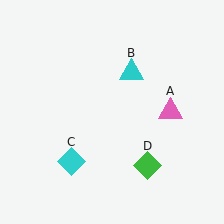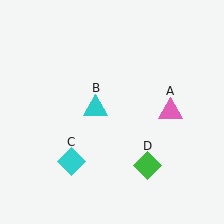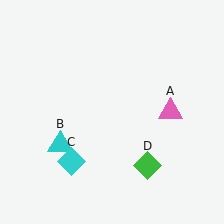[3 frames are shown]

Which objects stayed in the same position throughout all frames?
Pink triangle (object A) and cyan diamond (object C) and green diamond (object D) remained stationary.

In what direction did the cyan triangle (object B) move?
The cyan triangle (object B) moved down and to the left.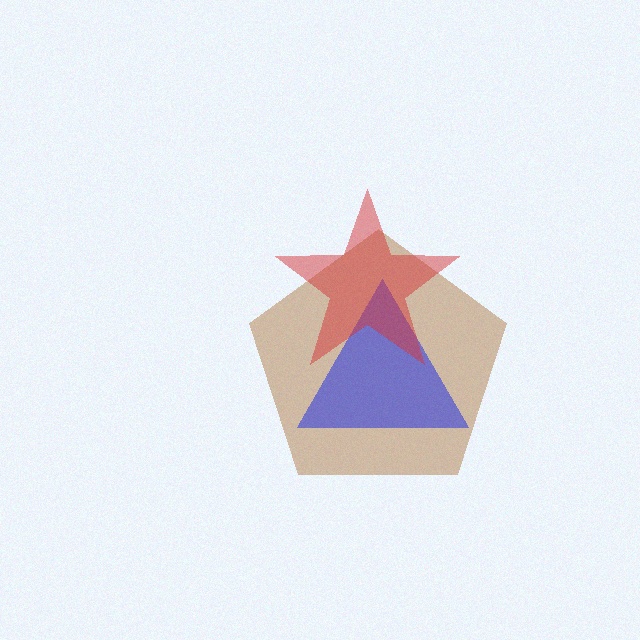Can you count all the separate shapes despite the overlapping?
Yes, there are 3 separate shapes.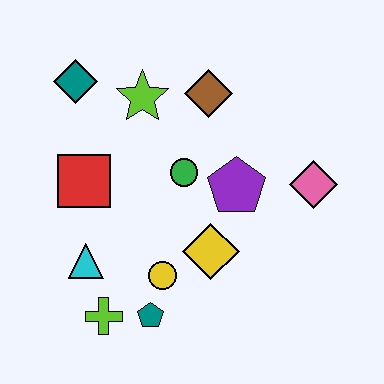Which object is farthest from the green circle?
The lime cross is farthest from the green circle.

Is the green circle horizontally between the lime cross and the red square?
No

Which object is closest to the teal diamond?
The lime star is closest to the teal diamond.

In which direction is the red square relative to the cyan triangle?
The red square is above the cyan triangle.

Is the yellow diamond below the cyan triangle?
No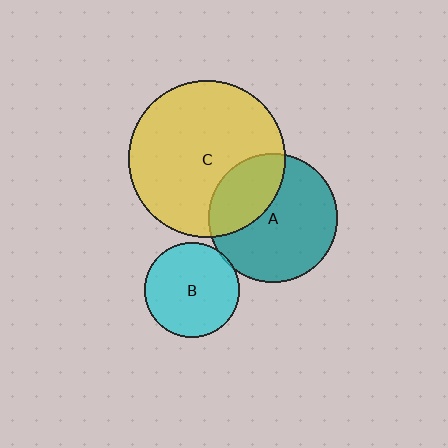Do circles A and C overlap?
Yes.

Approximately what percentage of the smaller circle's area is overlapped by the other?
Approximately 35%.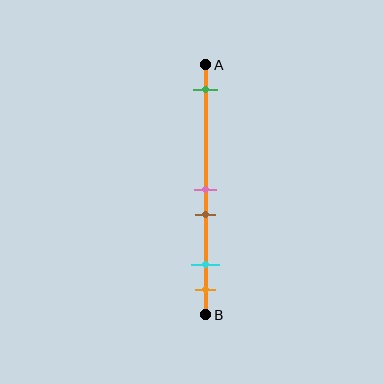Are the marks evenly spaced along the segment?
No, the marks are not evenly spaced.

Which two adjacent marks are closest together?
The pink and brown marks are the closest adjacent pair.